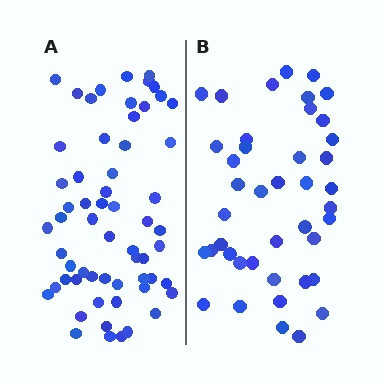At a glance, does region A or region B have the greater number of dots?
Region A (the left region) has more dots.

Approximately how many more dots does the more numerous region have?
Region A has approximately 20 more dots than region B.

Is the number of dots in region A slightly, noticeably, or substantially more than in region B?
Region A has noticeably more, but not dramatically so. The ratio is roughly 1.4 to 1.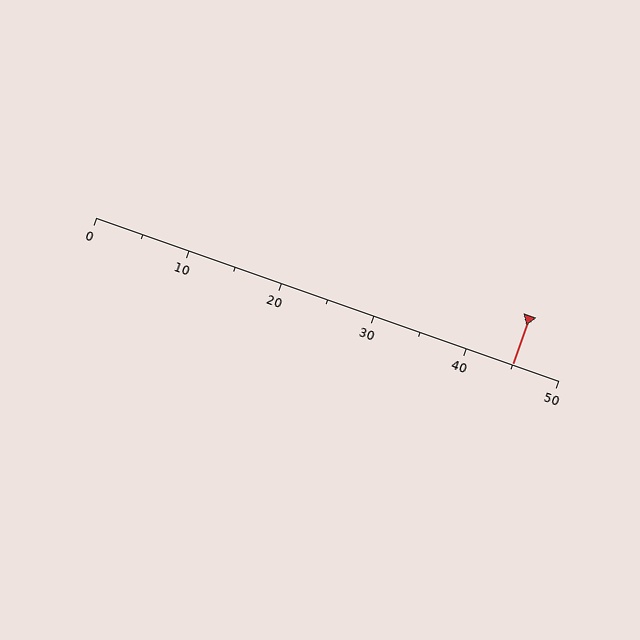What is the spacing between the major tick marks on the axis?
The major ticks are spaced 10 apart.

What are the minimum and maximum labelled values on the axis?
The axis runs from 0 to 50.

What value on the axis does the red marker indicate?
The marker indicates approximately 45.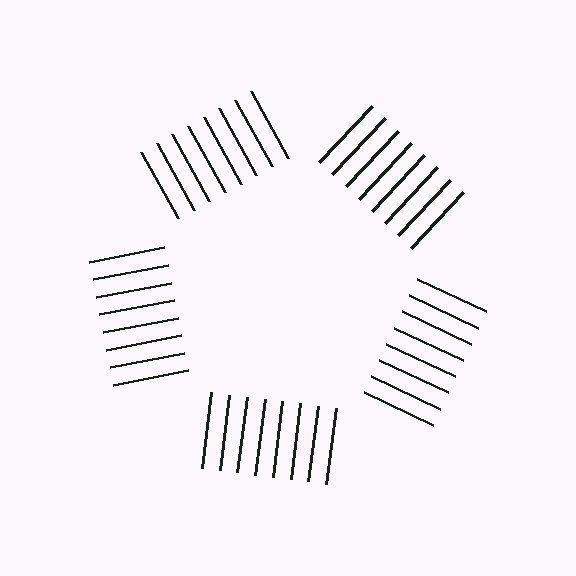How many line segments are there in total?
40 — 8 along each of the 5 edges.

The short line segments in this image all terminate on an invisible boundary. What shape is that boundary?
An illusory pentagon — the line segments terminate on its edges but no continuous stroke is drawn.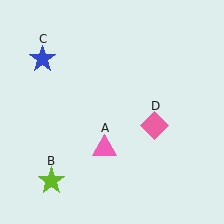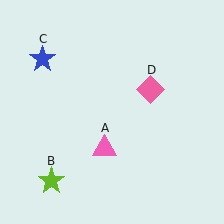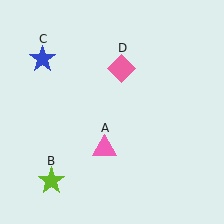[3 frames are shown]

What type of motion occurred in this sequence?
The pink diamond (object D) rotated counterclockwise around the center of the scene.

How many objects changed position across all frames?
1 object changed position: pink diamond (object D).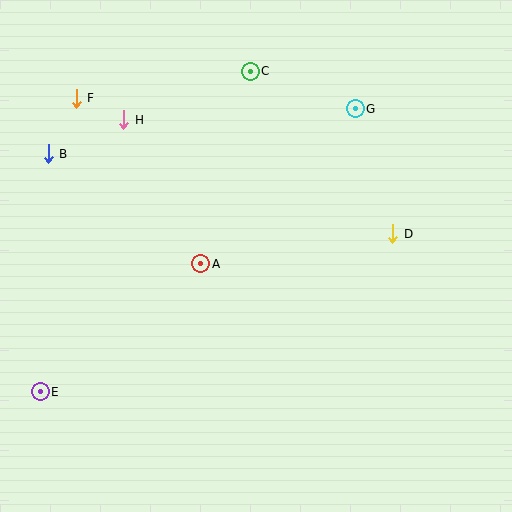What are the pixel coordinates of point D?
Point D is at (393, 234).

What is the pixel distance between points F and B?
The distance between F and B is 62 pixels.